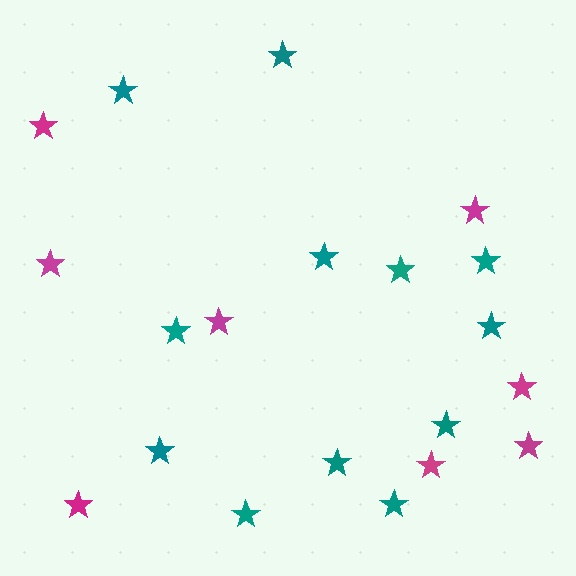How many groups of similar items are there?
There are 2 groups: one group of magenta stars (8) and one group of teal stars (12).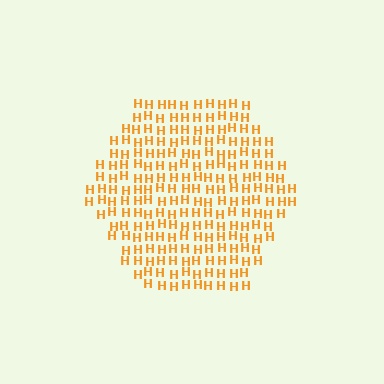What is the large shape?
The large shape is a hexagon.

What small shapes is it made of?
It is made of small letter H's.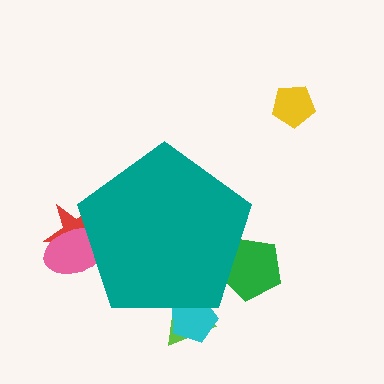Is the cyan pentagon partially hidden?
Yes, the cyan pentagon is partially hidden behind the teal pentagon.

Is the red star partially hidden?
Yes, the red star is partially hidden behind the teal pentagon.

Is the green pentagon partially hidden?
Yes, the green pentagon is partially hidden behind the teal pentagon.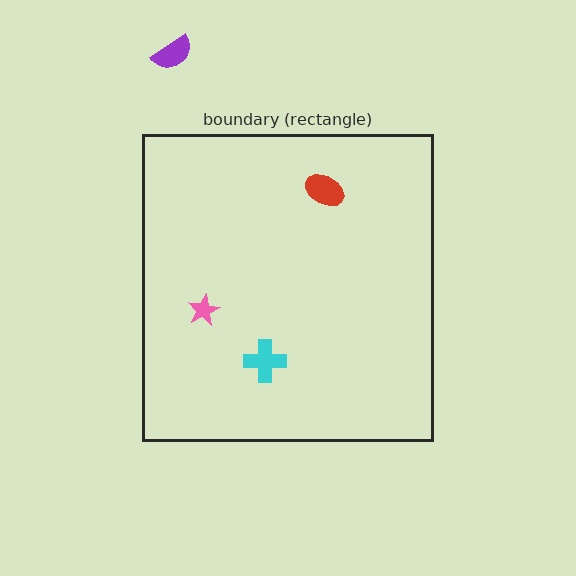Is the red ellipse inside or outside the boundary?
Inside.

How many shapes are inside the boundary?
3 inside, 1 outside.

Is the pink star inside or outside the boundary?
Inside.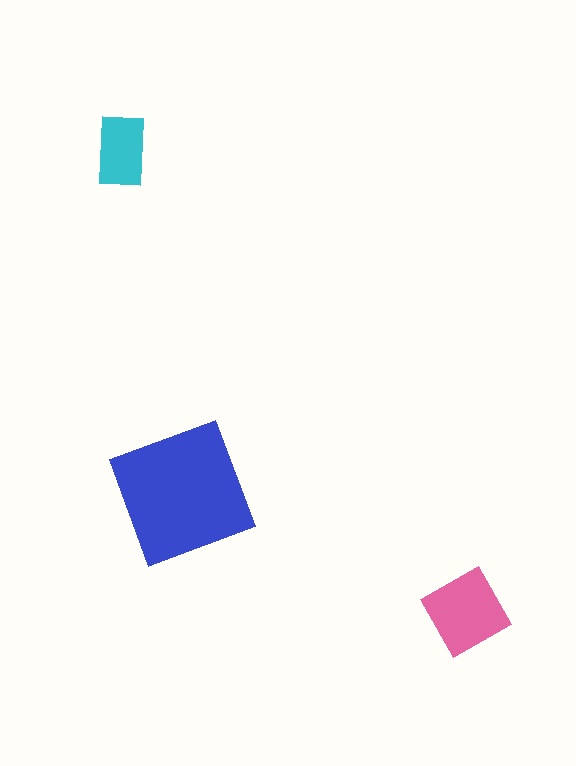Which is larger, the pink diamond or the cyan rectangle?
The pink diamond.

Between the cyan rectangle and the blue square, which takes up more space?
The blue square.